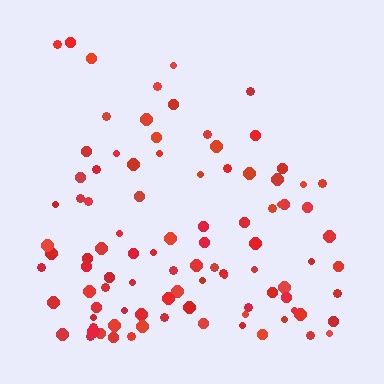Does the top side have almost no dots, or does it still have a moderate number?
Still a moderate number, just noticeably fewer than the bottom.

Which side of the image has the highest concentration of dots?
The bottom.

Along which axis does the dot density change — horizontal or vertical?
Vertical.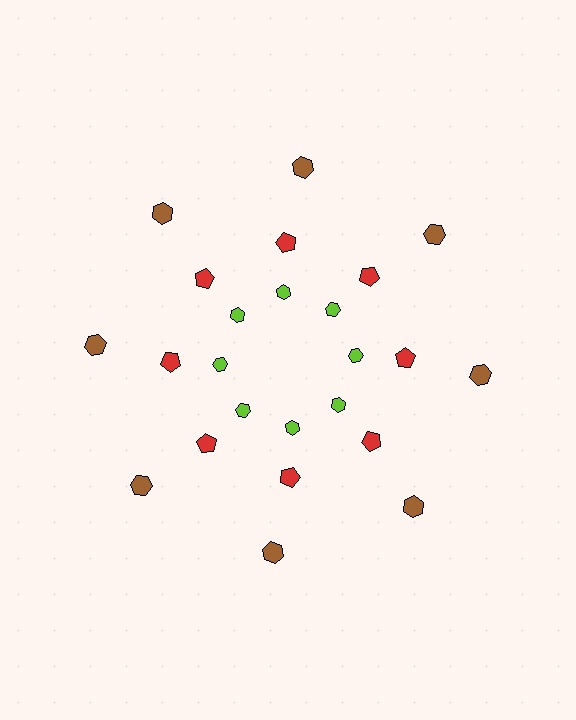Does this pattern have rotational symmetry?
Yes, this pattern has 8-fold rotational symmetry. It looks the same after rotating 45 degrees around the center.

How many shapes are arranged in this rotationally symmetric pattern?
There are 24 shapes, arranged in 8 groups of 3.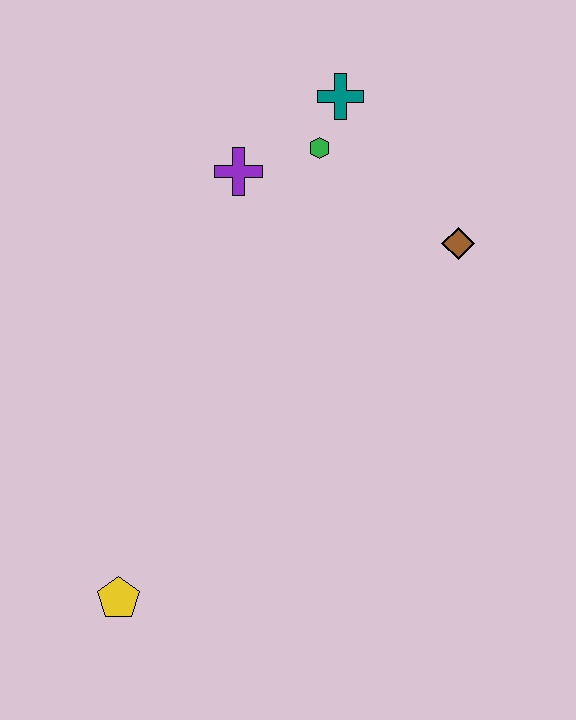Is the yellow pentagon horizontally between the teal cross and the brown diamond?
No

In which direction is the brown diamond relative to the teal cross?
The brown diamond is below the teal cross.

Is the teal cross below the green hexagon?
No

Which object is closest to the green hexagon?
The teal cross is closest to the green hexagon.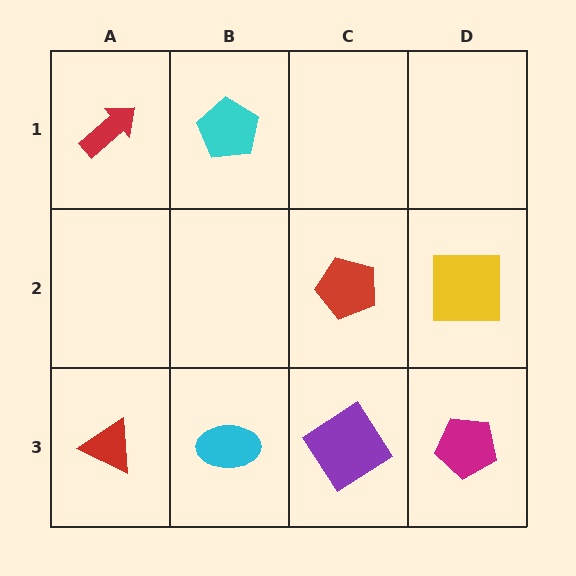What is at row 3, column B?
A cyan ellipse.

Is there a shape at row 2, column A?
No, that cell is empty.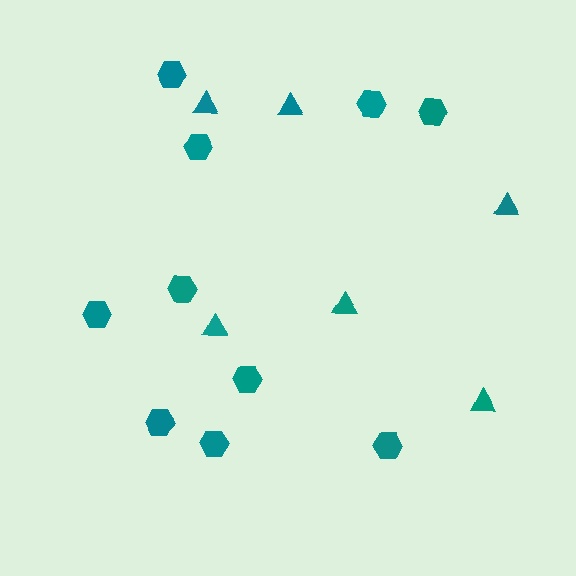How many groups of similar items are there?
There are 2 groups: one group of triangles (6) and one group of hexagons (10).